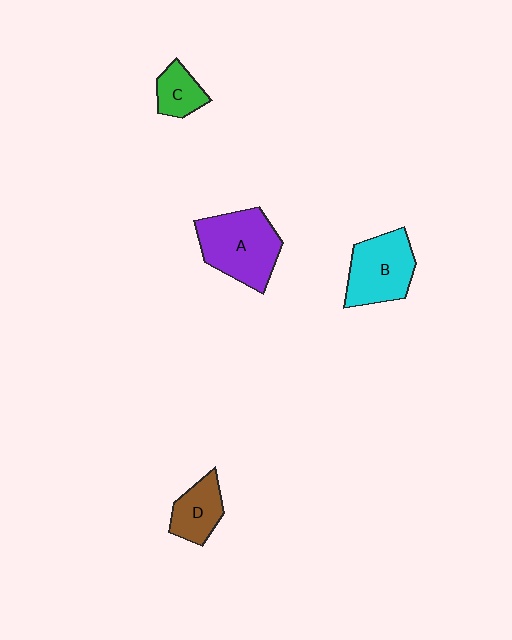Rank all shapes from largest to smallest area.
From largest to smallest: A (purple), B (cyan), D (brown), C (green).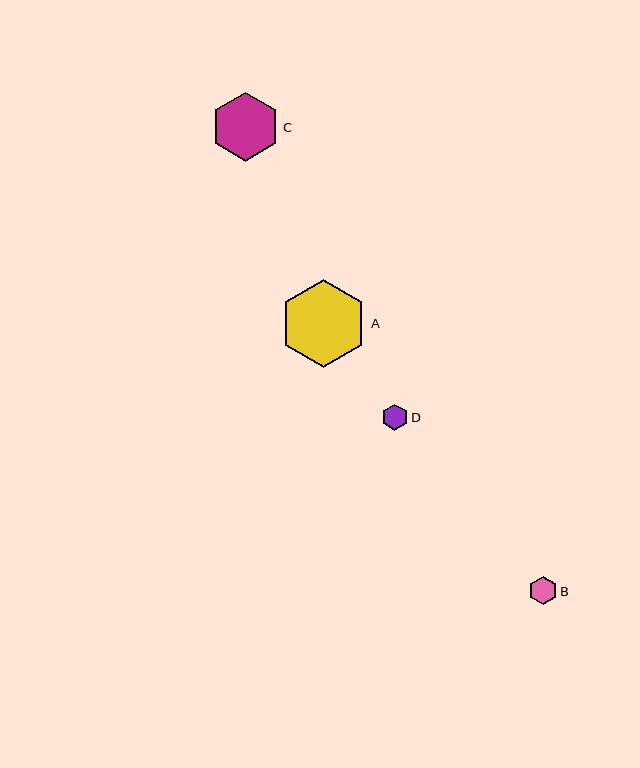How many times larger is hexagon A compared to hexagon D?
Hexagon A is approximately 3.3 times the size of hexagon D.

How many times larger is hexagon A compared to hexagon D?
Hexagon A is approximately 3.3 times the size of hexagon D.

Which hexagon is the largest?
Hexagon A is the largest with a size of approximately 88 pixels.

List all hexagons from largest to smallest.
From largest to smallest: A, C, B, D.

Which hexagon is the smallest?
Hexagon D is the smallest with a size of approximately 26 pixels.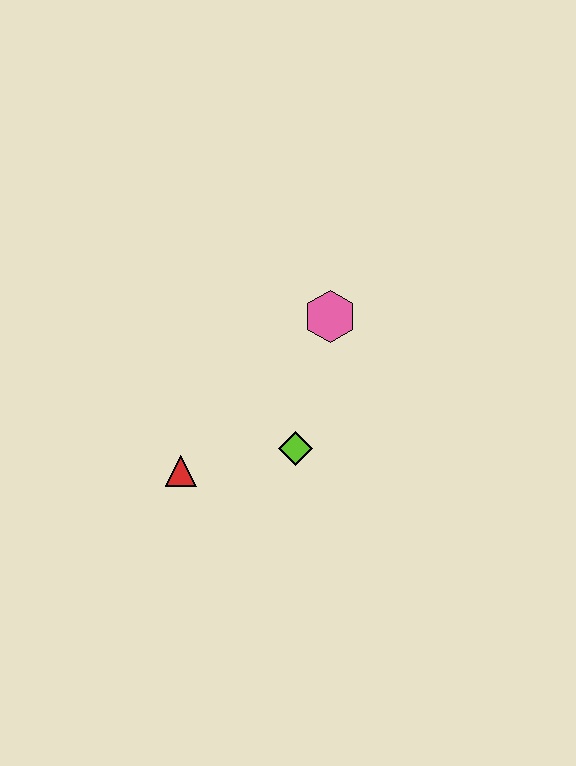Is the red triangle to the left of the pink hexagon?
Yes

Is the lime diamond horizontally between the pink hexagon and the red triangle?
Yes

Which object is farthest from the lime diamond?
The pink hexagon is farthest from the lime diamond.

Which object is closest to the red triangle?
The lime diamond is closest to the red triangle.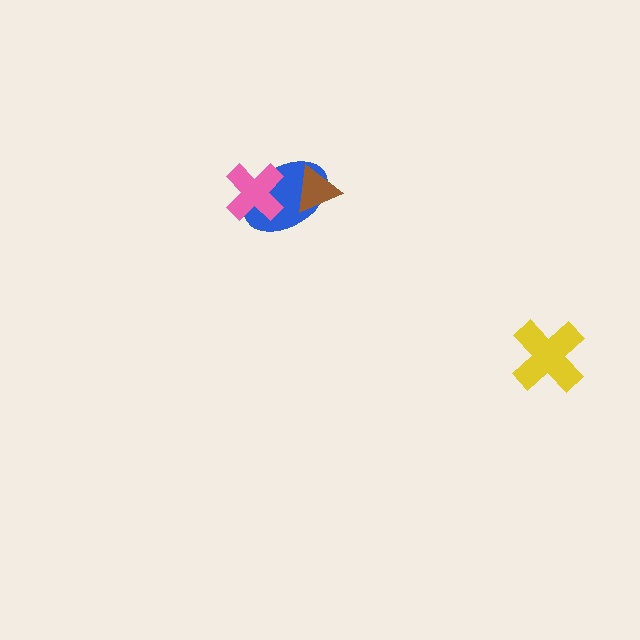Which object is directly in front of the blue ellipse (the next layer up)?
The pink cross is directly in front of the blue ellipse.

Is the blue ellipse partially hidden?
Yes, it is partially covered by another shape.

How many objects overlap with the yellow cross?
0 objects overlap with the yellow cross.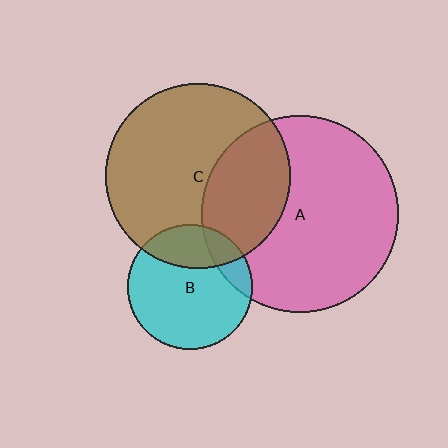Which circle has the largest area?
Circle A (pink).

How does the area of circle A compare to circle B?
Approximately 2.5 times.